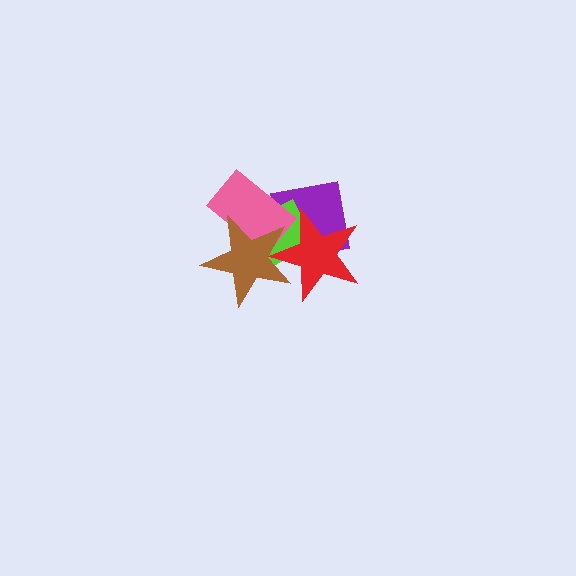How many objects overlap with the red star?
4 objects overlap with the red star.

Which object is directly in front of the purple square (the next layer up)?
The lime diamond is directly in front of the purple square.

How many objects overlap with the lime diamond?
4 objects overlap with the lime diamond.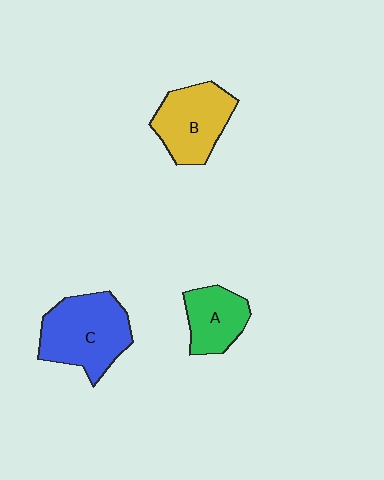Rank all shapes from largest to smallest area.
From largest to smallest: C (blue), B (yellow), A (green).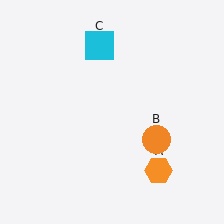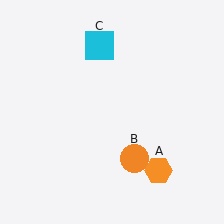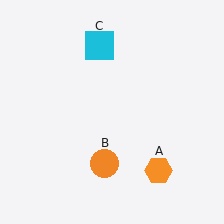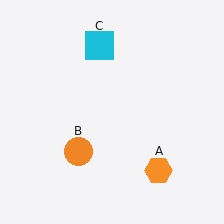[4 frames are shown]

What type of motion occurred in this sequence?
The orange circle (object B) rotated clockwise around the center of the scene.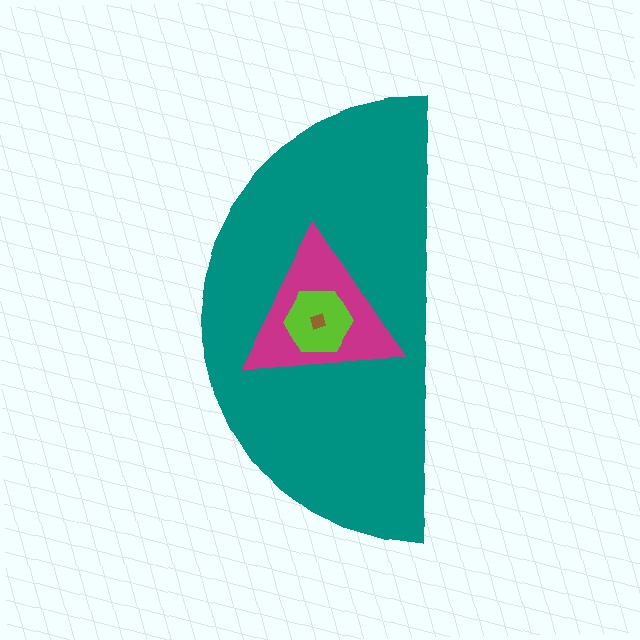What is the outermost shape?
The teal semicircle.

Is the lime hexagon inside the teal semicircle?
Yes.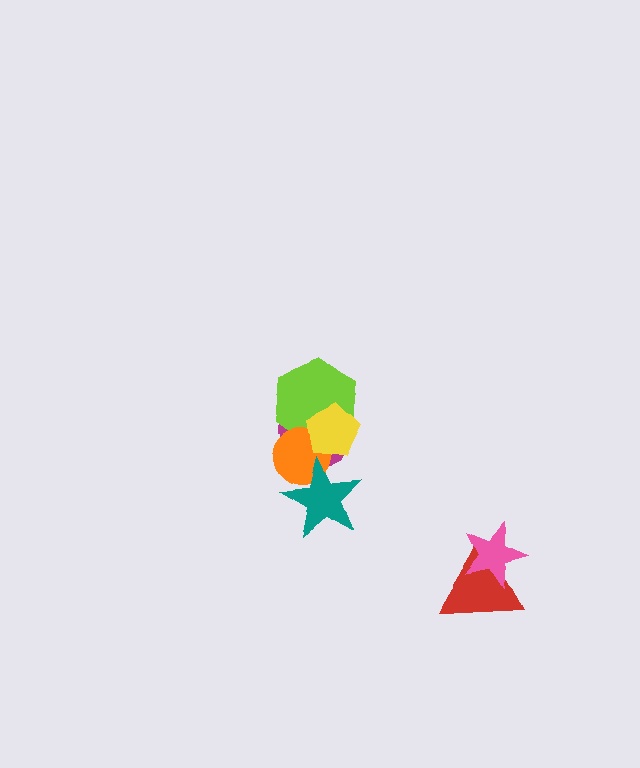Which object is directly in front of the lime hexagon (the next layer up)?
The orange circle is directly in front of the lime hexagon.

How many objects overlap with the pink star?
1 object overlaps with the pink star.